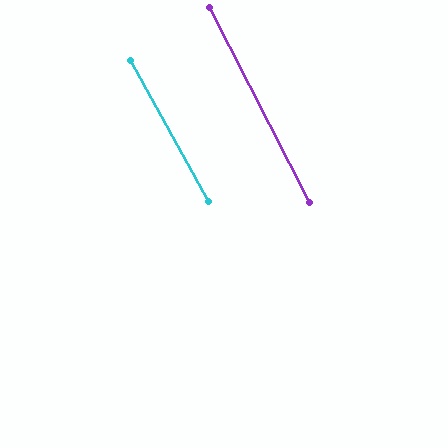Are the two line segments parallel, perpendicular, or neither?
Parallel — their directions differ by only 1.5°.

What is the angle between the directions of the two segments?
Approximately 2 degrees.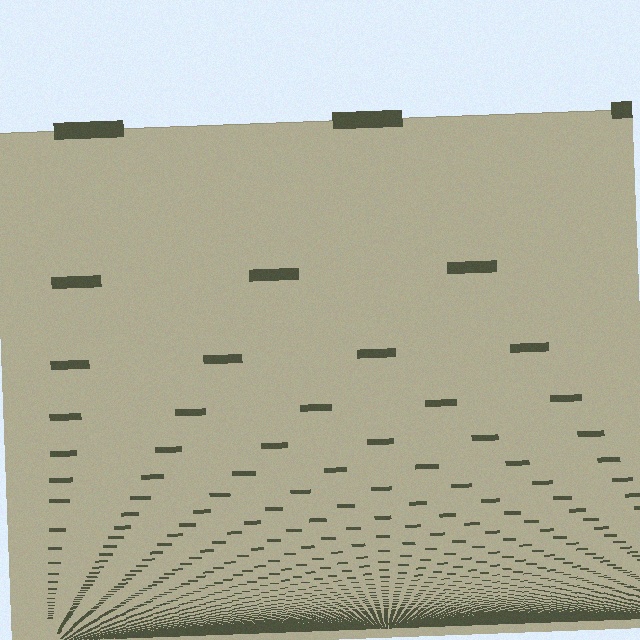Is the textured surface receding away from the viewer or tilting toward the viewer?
The surface appears to tilt toward the viewer. Texture elements get larger and sparser toward the top.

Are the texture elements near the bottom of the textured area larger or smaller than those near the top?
Smaller. The gradient is inverted — elements near the bottom are smaller and denser.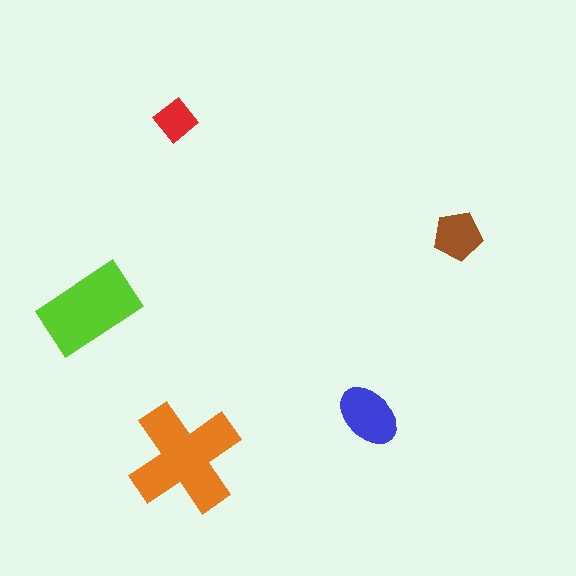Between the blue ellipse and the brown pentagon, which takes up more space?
The blue ellipse.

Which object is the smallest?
The red diamond.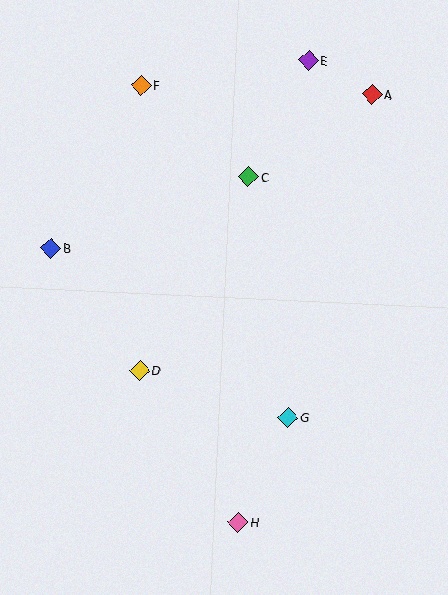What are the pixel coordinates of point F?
Point F is at (141, 85).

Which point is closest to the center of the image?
Point D at (139, 370) is closest to the center.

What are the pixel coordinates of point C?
Point C is at (248, 177).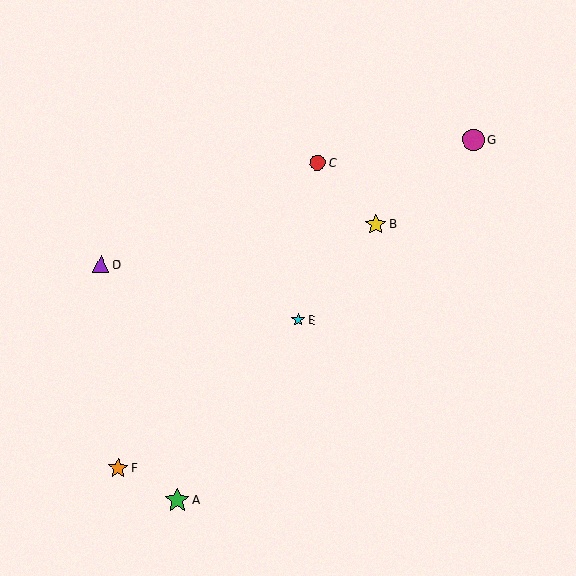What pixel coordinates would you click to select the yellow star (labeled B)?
Click at (376, 224) to select the yellow star B.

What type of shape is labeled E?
Shape E is a cyan star.